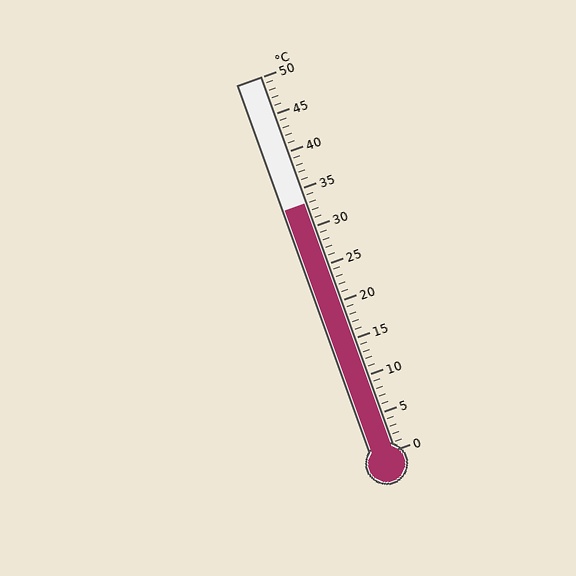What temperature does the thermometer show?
The thermometer shows approximately 33°C.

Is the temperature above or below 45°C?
The temperature is below 45°C.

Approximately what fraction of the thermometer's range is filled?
The thermometer is filled to approximately 65% of its range.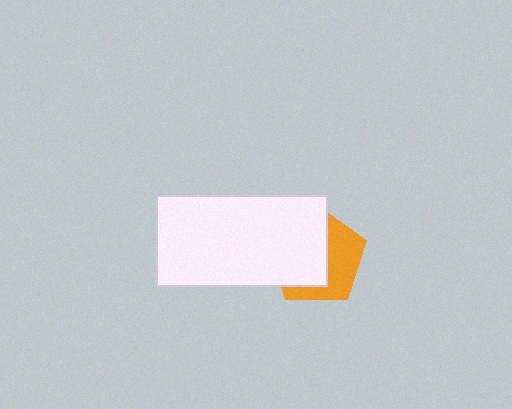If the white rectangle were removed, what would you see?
You would see the complete orange pentagon.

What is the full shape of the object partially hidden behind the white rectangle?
The partially hidden object is an orange pentagon.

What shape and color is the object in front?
The object in front is a white rectangle.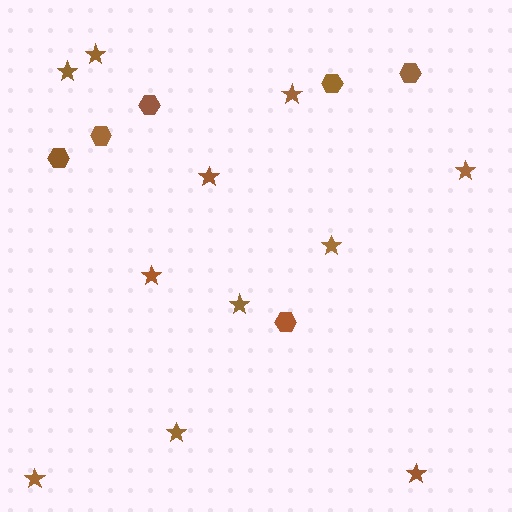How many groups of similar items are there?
There are 2 groups: one group of stars (11) and one group of hexagons (6).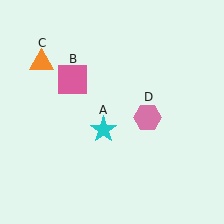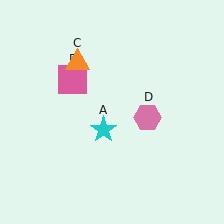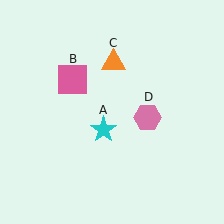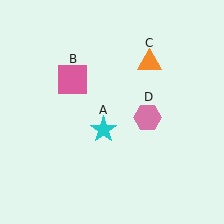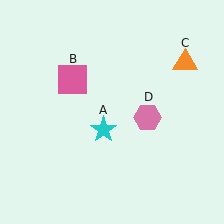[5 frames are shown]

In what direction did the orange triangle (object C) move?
The orange triangle (object C) moved right.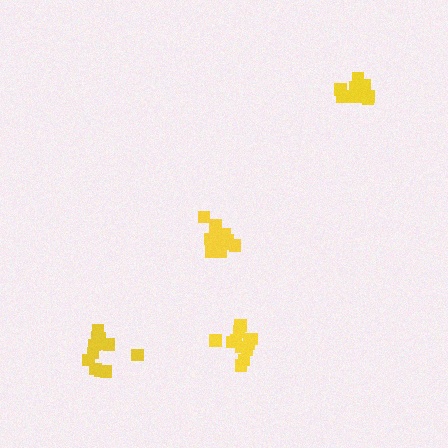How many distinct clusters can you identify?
There are 4 distinct clusters.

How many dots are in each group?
Group 1: 12 dots, Group 2: 10 dots, Group 3: 13 dots, Group 4: 12 dots (47 total).